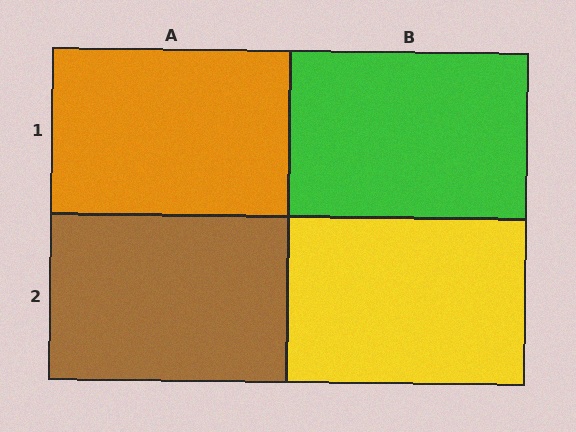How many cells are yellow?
1 cell is yellow.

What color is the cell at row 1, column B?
Green.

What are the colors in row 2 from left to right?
Brown, yellow.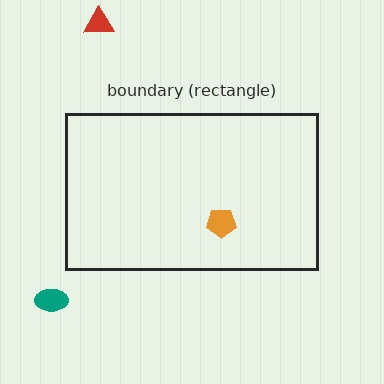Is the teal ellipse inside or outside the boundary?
Outside.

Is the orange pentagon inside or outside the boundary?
Inside.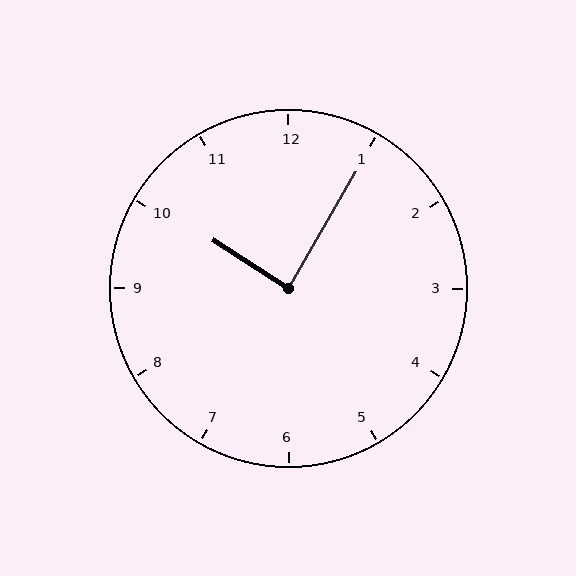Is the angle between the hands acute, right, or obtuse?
It is right.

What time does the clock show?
10:05.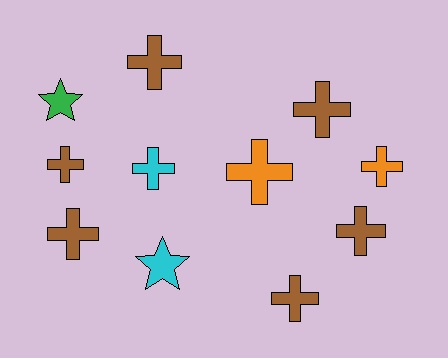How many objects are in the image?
There are 11 objects.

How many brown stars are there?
There are no brown stars.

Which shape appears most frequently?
Cross, with 9 objects.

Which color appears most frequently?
Brown, with 6 objects.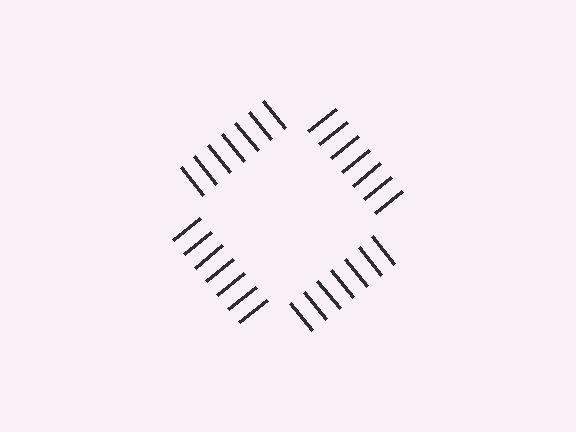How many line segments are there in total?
28 — 7 along each of the 4 edges.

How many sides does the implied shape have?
4 sides — the line-ends trace a square.